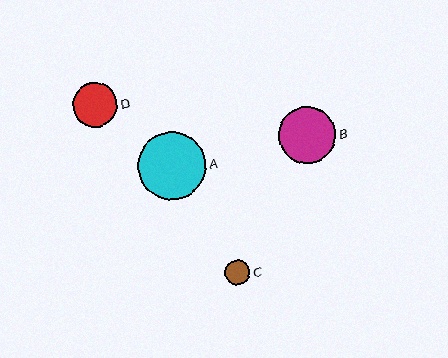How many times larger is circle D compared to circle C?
Circle D is approximately 1.8 times the size of circle C.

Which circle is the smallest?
Circle C is the smallest with a size of approximately 25 pixels.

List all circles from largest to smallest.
From largest to smallest: A, B, D, C.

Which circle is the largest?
Circle A is the largest with a size of approximately 69 pixels.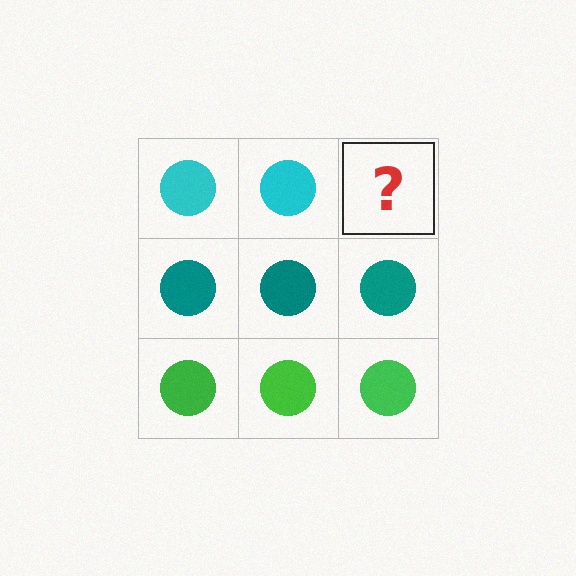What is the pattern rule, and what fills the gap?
The rule is that each row has a consistent color. The gap should be filled with a cyan circle.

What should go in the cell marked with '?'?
The missing cell should contain a cyan circle.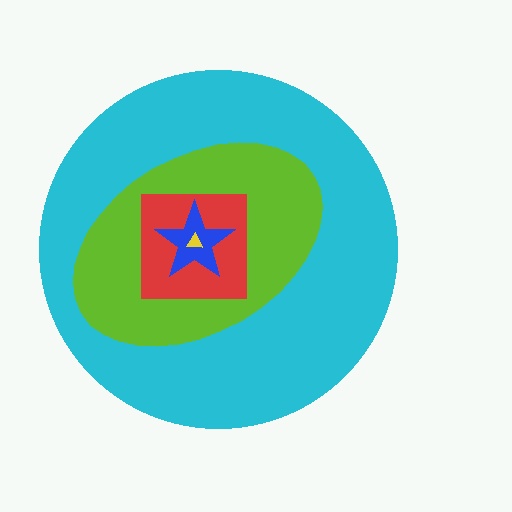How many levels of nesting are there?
5.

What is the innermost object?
The yellow triangle.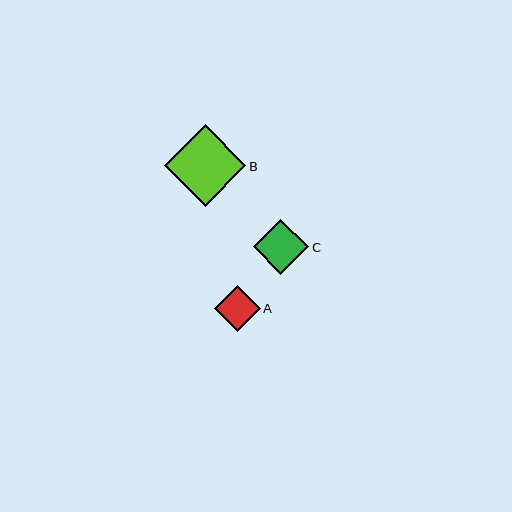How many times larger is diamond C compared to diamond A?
Diamond C is approximately 1.2 times the size of diamond A.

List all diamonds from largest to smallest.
From largest to smallest: B, C, A.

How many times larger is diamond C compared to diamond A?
Diamond C is approximately 1.2 times the size of diamond A.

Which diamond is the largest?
Diamond B is the largest with a size of approximately 82 pixels.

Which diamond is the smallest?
Diamond A is the smallest with a size of approximately 46 pixels.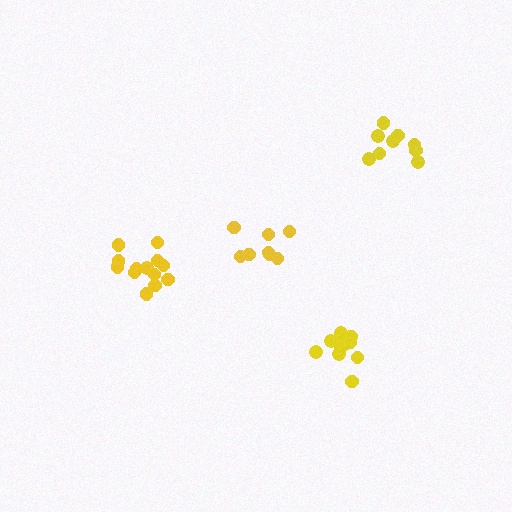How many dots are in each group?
Group 1: 12 dots, Group 2: 9 dots, Group 3: 13 dots, Group 4: 8 dots (42 total).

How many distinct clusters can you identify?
There are 4 distinct clusters.